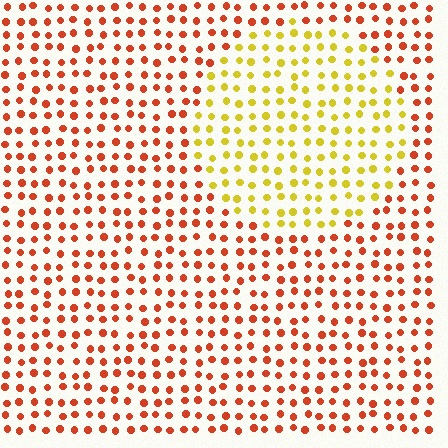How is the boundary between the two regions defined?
The boundary is defined purely by a slight shift in hue (about 48 degrees). Spacing, size, and orientation are identical on both sides.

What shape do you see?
I see a circle.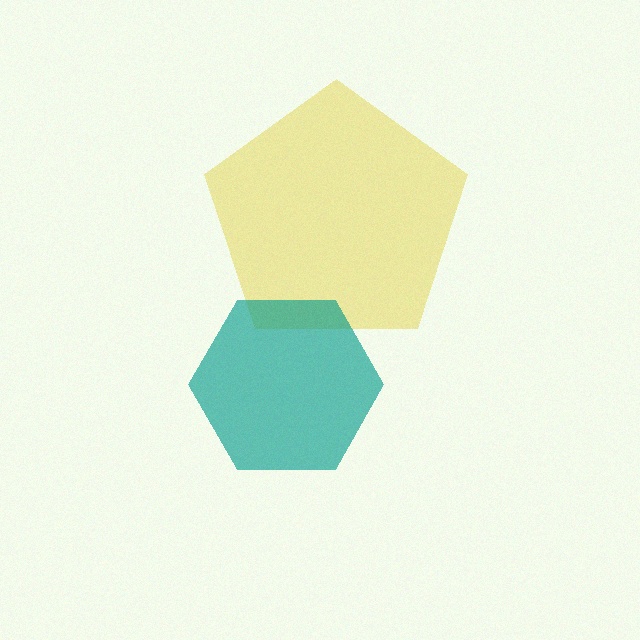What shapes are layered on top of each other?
The layered shapes are: a yellow pentagon, a teal hexagon.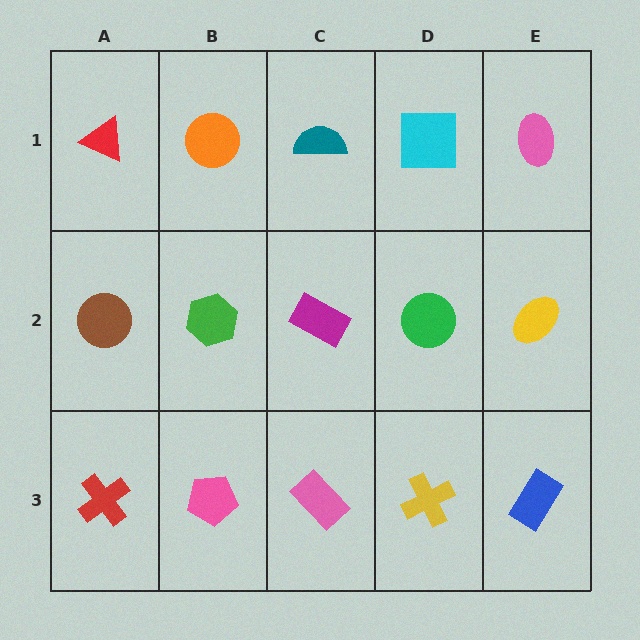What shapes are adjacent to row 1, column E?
A yellow ellipse (row 2, column E), a cyan square (row 1, column D).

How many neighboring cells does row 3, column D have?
3.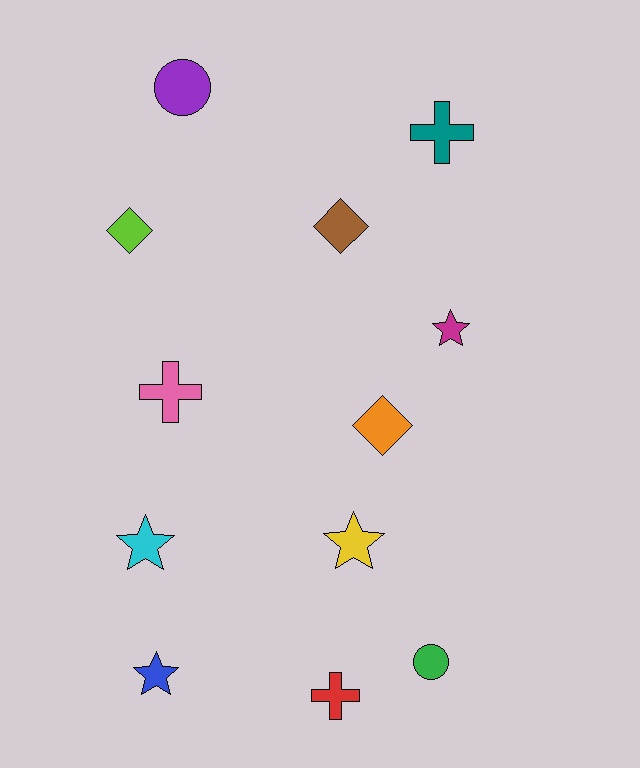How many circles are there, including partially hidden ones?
There are 2 circles.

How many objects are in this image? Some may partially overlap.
There are 12 objects.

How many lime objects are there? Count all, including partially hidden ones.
There is 1 lime object.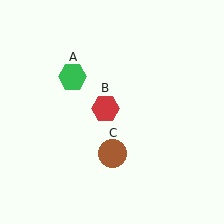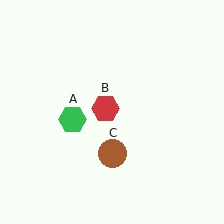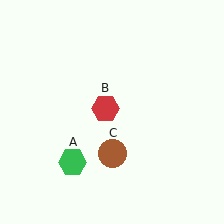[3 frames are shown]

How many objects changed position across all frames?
1 object changed position: green hexagon (object A).